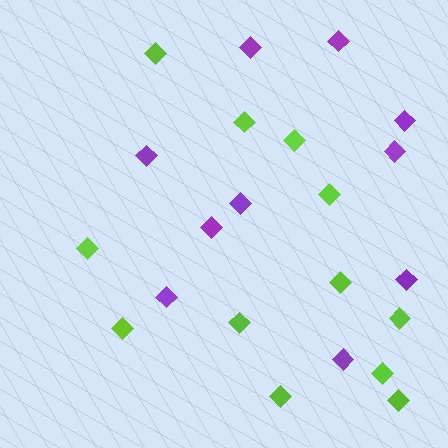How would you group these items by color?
There are 2 groups: one group of lime diamonds (12) and one group of purple diamonds (10).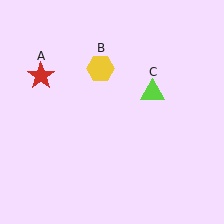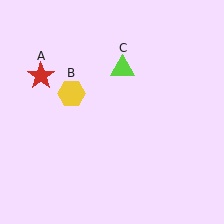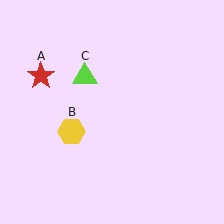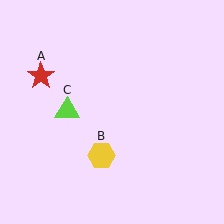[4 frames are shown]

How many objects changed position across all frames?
2 objects changed position: yellow hexagon (object B), lime triangle (object C).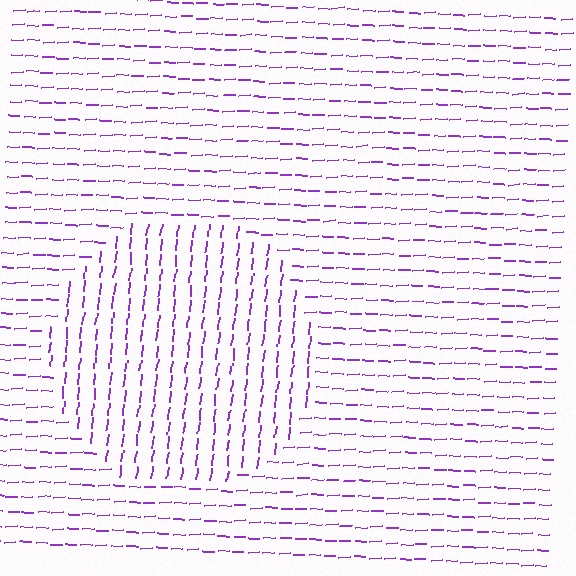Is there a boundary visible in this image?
Yes, there is a texture boundary formed by a change in line orientation.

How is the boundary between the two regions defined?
The boundary is defined purely by a change in line orientation (approximately 81 degrees difference). All lines are the same color and thickness.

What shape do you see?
I see a circle.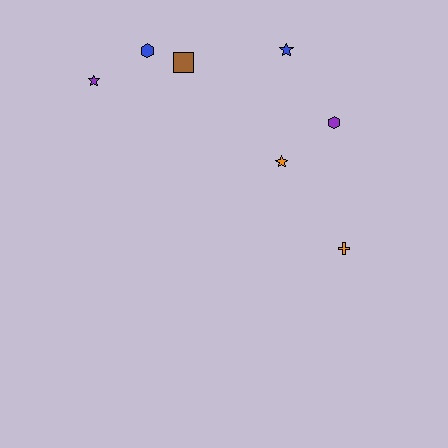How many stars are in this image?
There are 3 stars.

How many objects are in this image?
There are 7 objects.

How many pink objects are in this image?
There are no pink objects.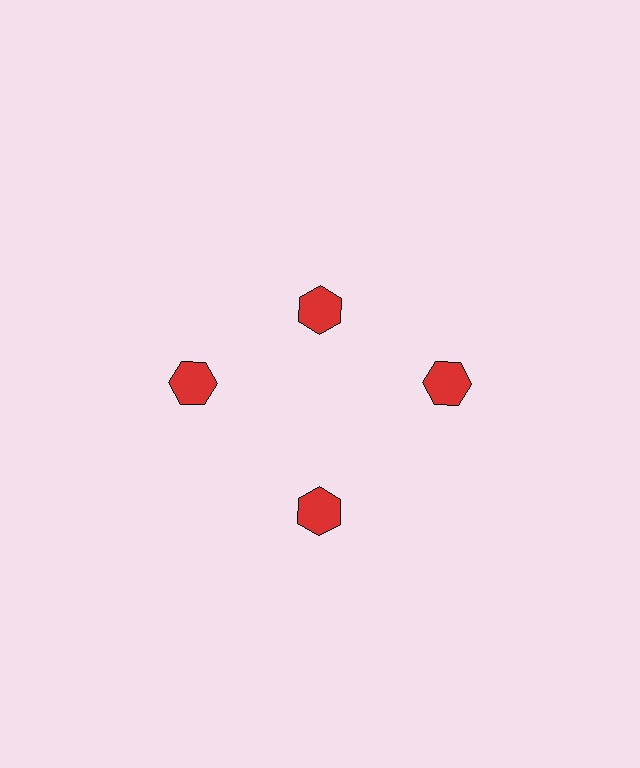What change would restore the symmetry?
The symmetry would be restored by moving it outward, back onto the ring so that all 4 hexagons sit at equal angles and equal distance from the center.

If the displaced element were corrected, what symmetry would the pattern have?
It would have 4-fold rotational symmetry — the pattern would map onto itself every 90 degrees.